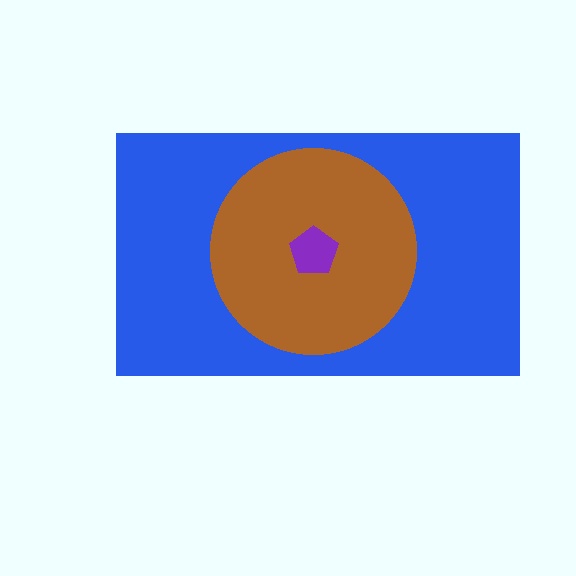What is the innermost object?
The purple pentagon.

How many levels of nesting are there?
3.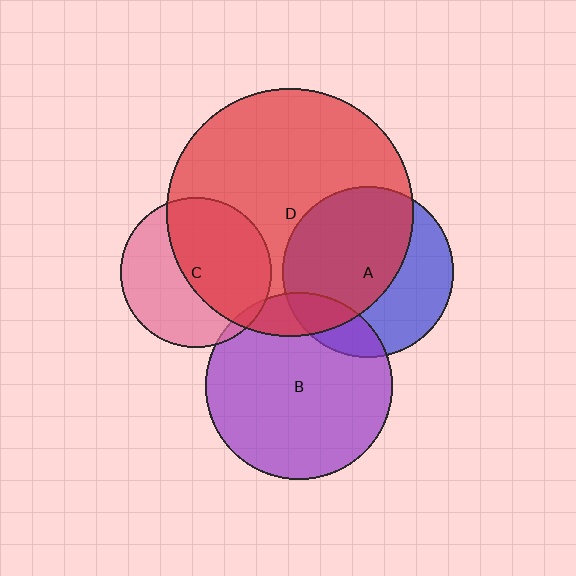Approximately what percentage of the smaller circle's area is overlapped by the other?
Approximately 5%.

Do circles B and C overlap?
Yes.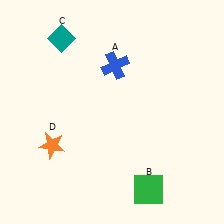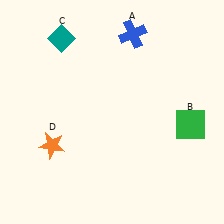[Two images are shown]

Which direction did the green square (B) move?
The green square (B) moved up.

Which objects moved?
The objects that moved are: the blue cross (A), the green square (B).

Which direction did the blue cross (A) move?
The blue cross (A) moved up.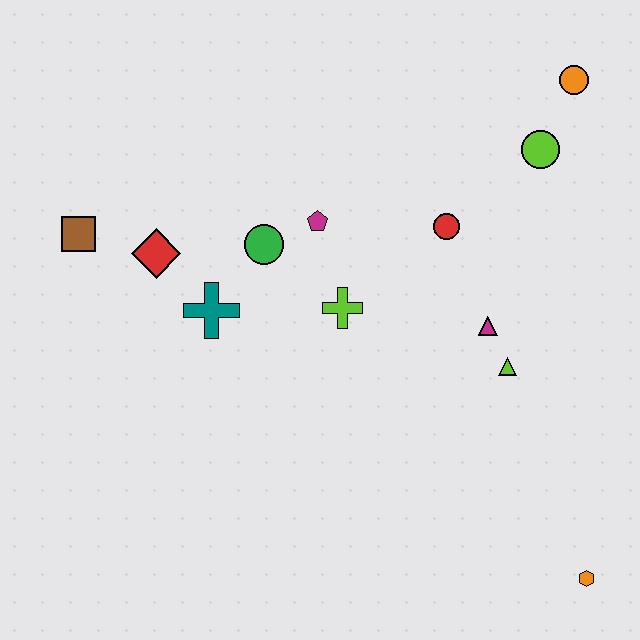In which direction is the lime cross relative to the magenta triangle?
The lime cross is to the left of the magenta triangle.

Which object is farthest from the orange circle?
The brown square is farthest from the orange circle.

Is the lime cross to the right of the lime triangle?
No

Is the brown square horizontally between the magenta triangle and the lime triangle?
No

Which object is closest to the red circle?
The magenta triangle is closest to the red circle.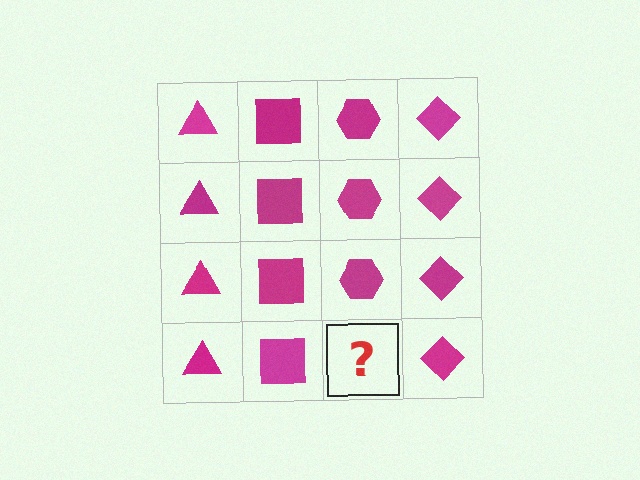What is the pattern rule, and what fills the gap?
The rule is that each column has a consistent shape. The gap should be filled with a magenta hexagon.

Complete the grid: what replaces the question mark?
The question mark should be replaced with a magenta hexagon.